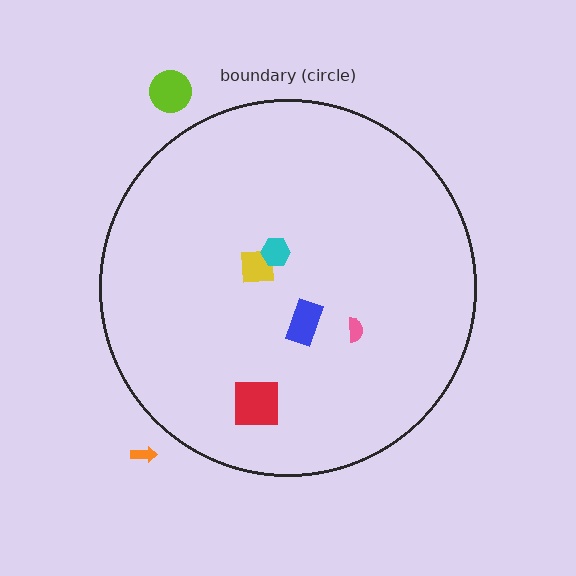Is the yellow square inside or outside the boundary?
Inside.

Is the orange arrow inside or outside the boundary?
Outside.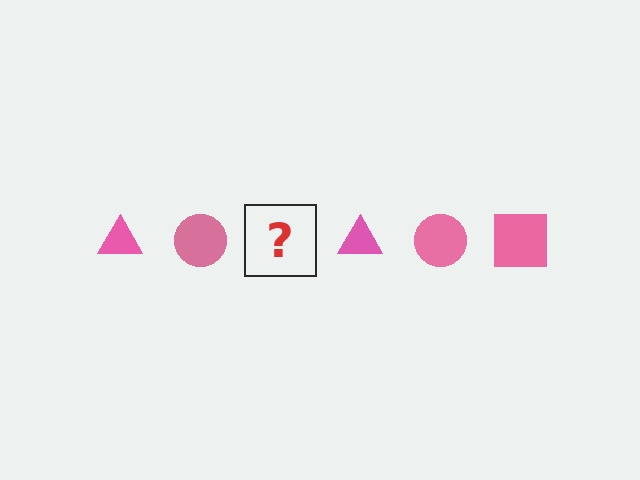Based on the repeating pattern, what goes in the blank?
The blank should be a pink square.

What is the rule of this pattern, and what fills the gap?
The rule is that the pattern cycles through triangle, circle, square shapes in pink. The gap should be filled with a pink square.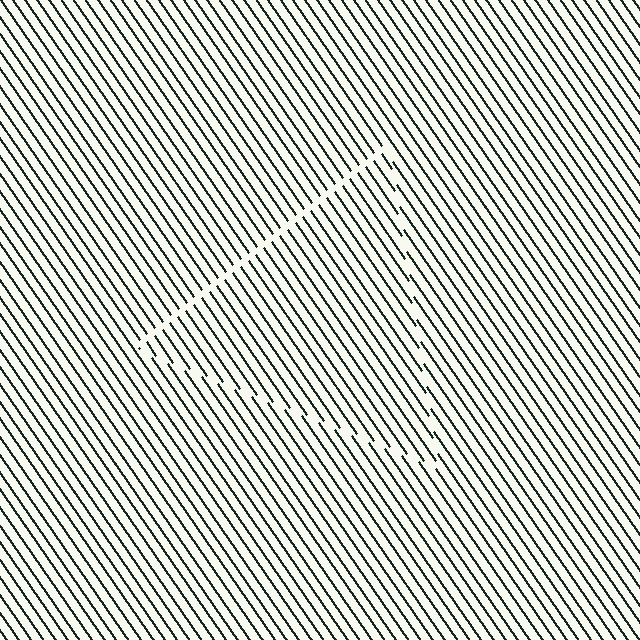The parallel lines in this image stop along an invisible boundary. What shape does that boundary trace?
An illusory triangle. The interior of the shape contains the same grating, shifted by half a period — the contour is defined by the phase discontinuity where line-ends from the inner and outer gratings abut.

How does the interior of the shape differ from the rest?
The interior of the shape contains the same grating, shifted by half a period — the contour is defined by the phase discontinuity where line-ends from the inner and outer gratings abut.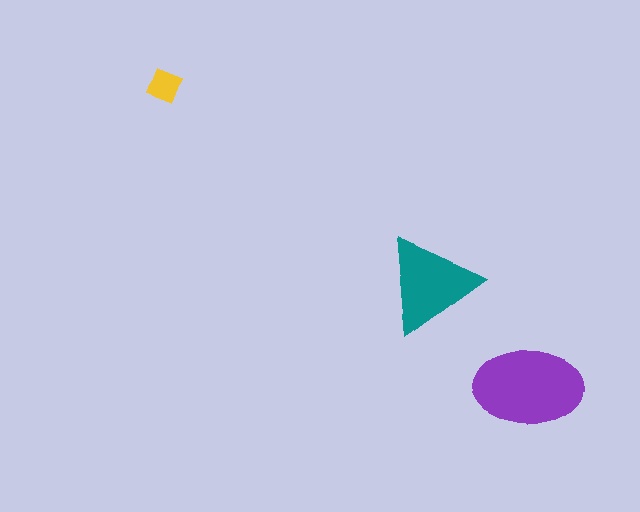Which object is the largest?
The purple ellipse.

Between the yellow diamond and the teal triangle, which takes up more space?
The teal triangle.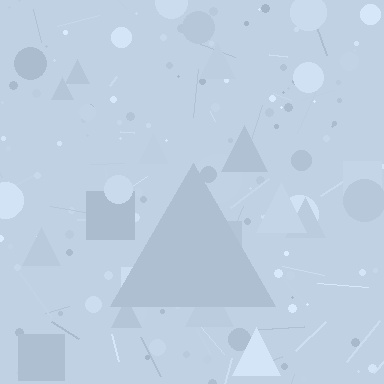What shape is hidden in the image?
A triangle is hidden in the image.